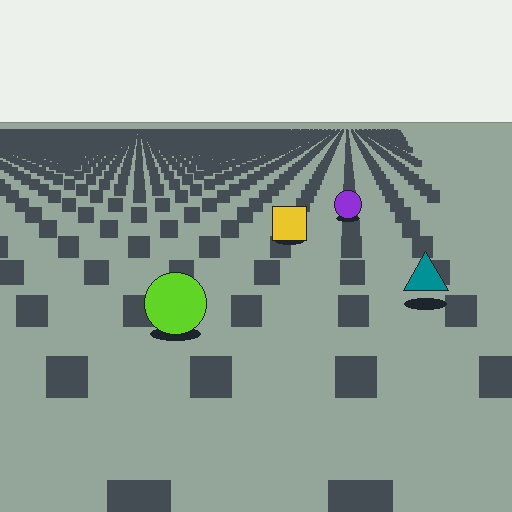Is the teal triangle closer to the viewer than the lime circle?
No. The lime circle is closer — you can tell from the texture gradient: the ground texture is coarser near it.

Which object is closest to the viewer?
The lime circle is closest. The texture marks near it are larger and more spread out.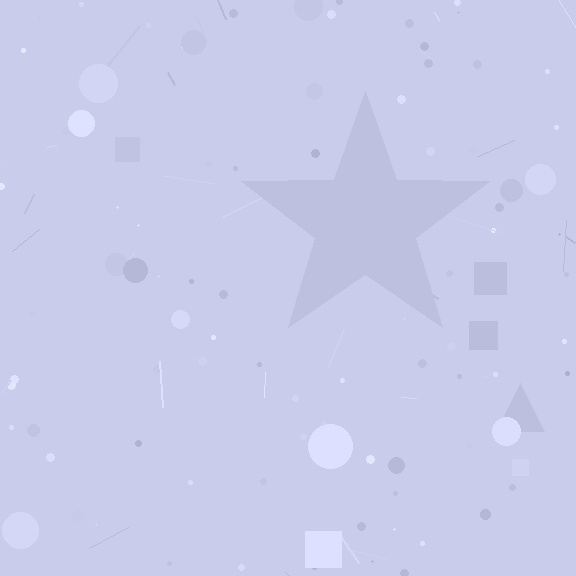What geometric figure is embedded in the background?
A star is embedded in the background.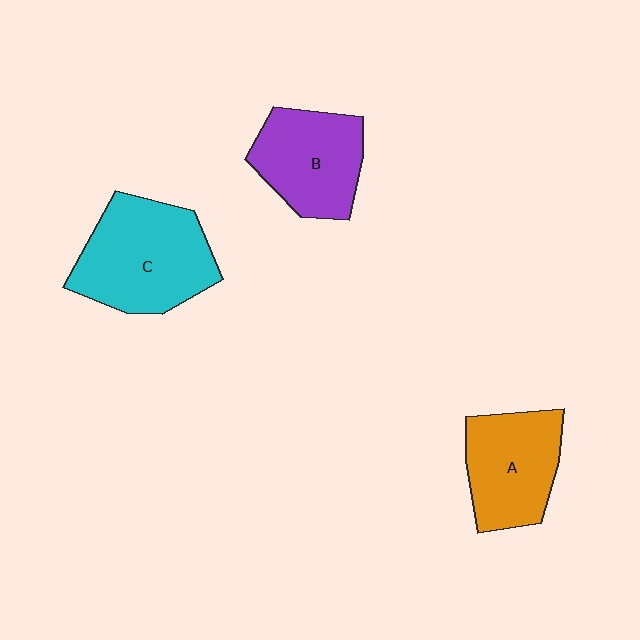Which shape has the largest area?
Shape C (cyan).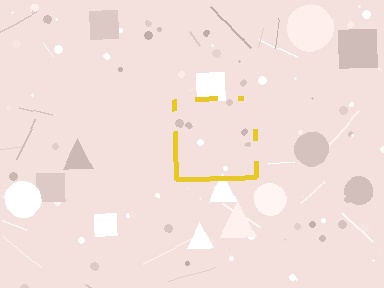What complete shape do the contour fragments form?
The contour fragments form a square.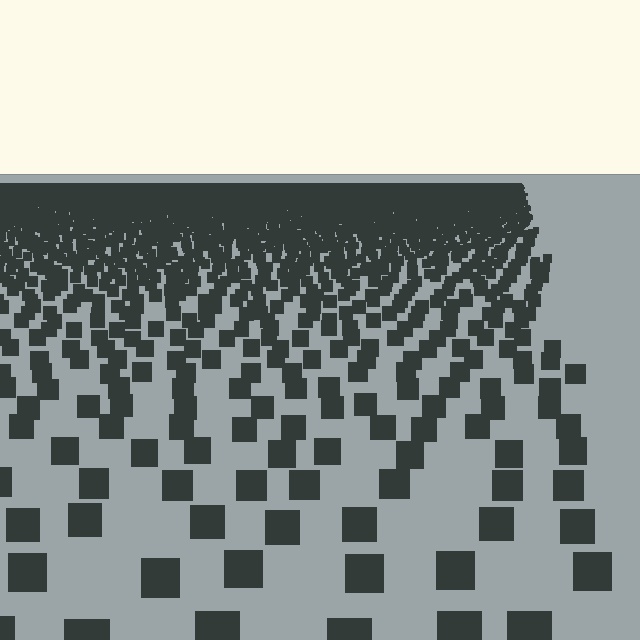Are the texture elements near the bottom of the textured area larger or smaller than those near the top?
Larger. Near the bottom, elements are closer to the viewer and appear at a bigger on-screen size.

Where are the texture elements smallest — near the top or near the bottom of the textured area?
Near the top.